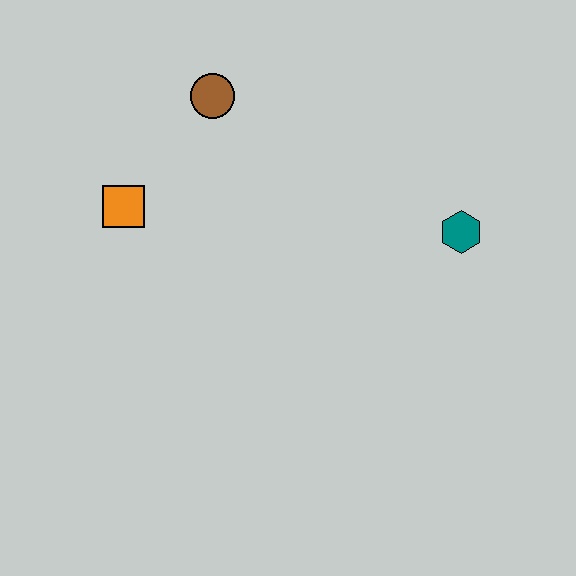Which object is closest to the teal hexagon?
The brown circle is closest to the teal hexagon.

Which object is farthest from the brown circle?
The teal hexagon is farthest from the brown circle.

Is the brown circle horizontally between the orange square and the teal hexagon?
Yes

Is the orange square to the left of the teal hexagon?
Yes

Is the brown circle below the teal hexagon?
No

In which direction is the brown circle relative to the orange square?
The brown circle is above the orange square.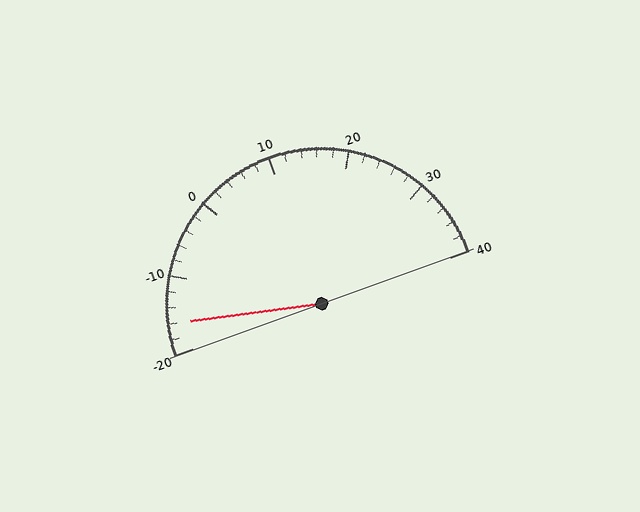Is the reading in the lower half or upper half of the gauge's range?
The reading is in the lower half of the range (-20 to 40).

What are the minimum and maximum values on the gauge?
The gauge ranges from -20 to 40.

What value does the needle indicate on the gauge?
The needle indicates approximately -16.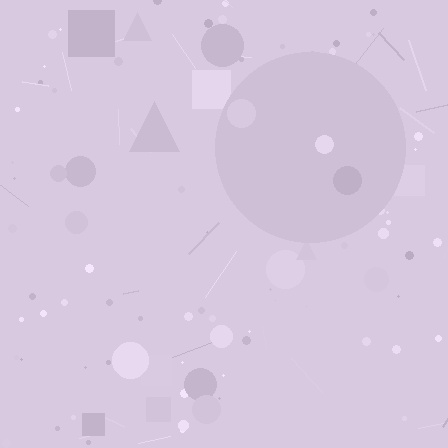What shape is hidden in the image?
A circle is hidden in the image.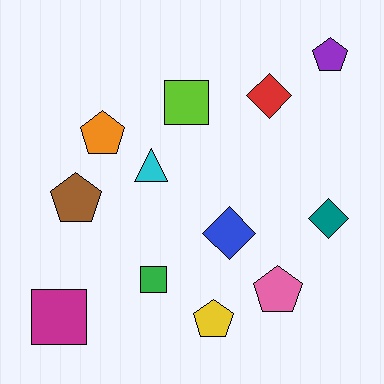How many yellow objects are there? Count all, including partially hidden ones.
There is 1 yellow object.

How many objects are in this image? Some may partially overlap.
There are 12 objects.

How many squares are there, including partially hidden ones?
There are 3 squares.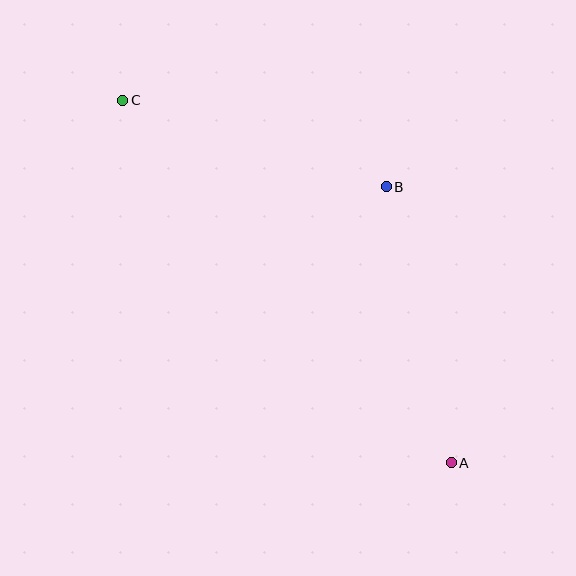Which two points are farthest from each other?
Points A and C are farthest from each other.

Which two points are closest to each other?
Points B and C are closest to each other.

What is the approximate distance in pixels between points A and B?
The distance between A and B is approximately 283 pixels.